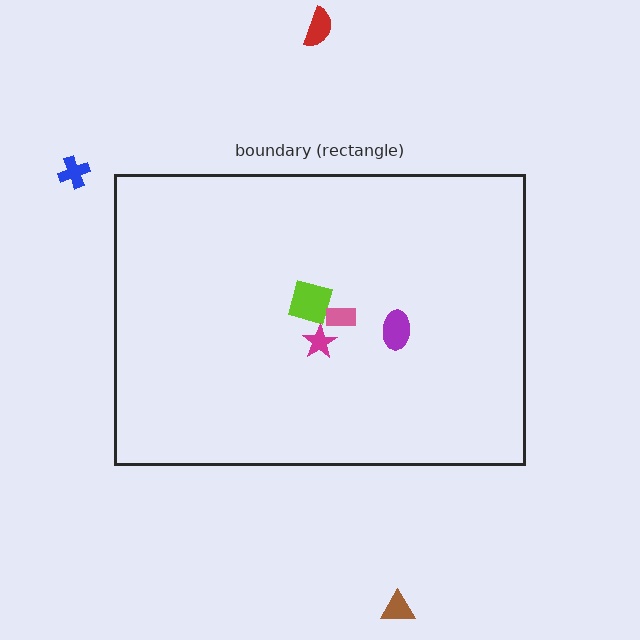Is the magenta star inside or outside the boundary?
Inside.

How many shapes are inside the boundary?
4 inside, 3 outside.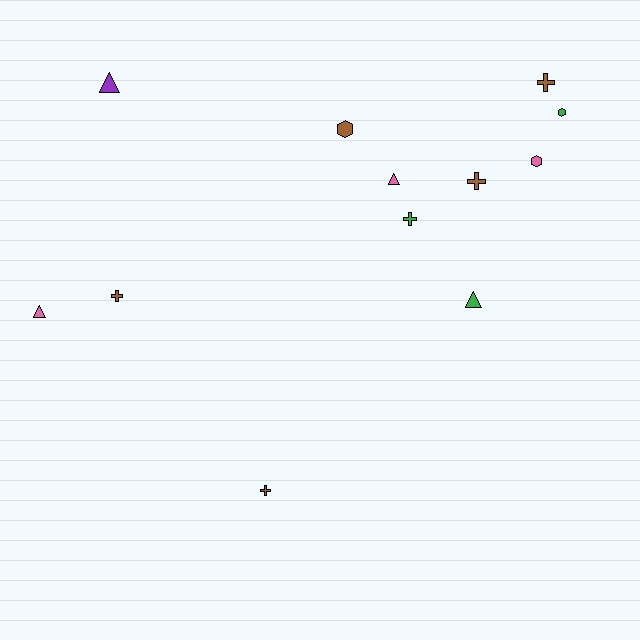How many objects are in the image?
There are 12 objects.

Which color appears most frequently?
Brown, with 5 objects.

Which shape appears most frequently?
Cross, with 5 objects.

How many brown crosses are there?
There are 4 brown crosses.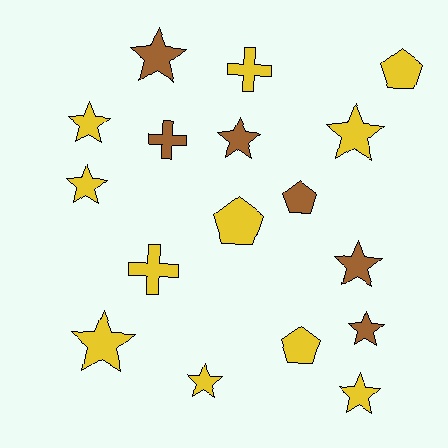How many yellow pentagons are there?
There are 3 yellow pentagons.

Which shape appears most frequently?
Star, with 10 objects.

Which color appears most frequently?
Yellow, with 11 objects.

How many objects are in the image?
There are 17 objects.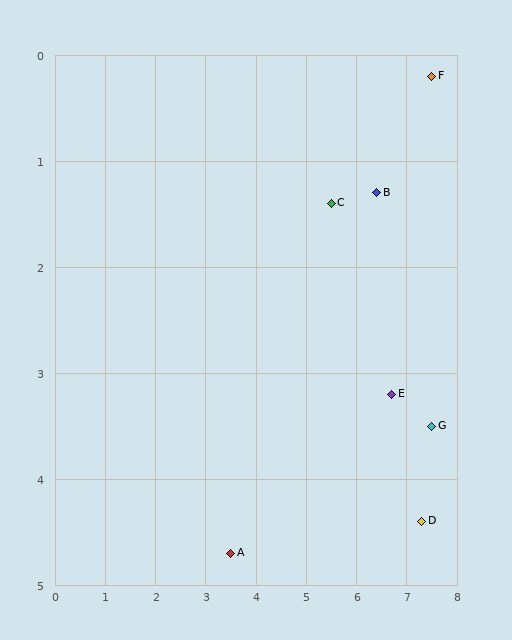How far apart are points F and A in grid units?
Points F and A are about 6.0 grid units apart.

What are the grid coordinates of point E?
Point E is at approximately (6.7, 3.2).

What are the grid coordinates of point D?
Point D is at approximately (7.3, 4.4).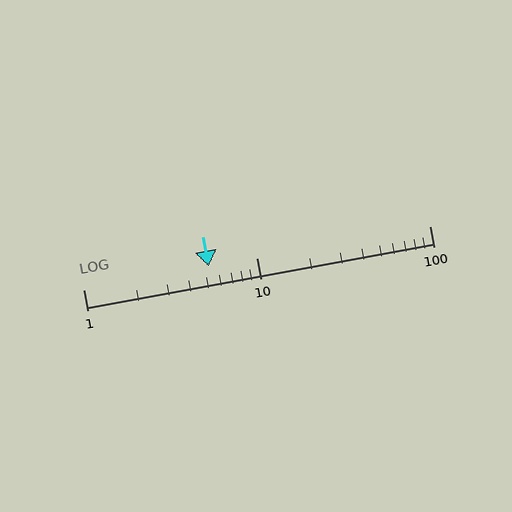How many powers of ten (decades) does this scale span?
The scale spans 2 decades, from 1 to 100.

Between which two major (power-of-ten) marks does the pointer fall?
The pointer is between 1 and 10.